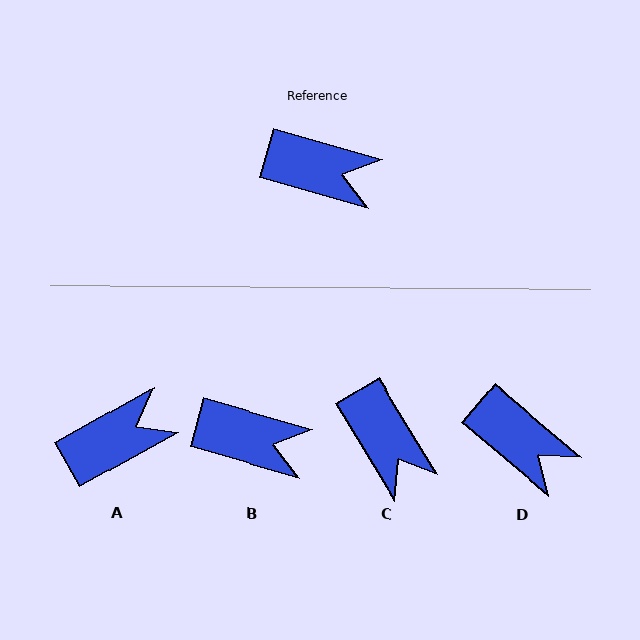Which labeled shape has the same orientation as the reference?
B.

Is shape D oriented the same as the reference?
No, it is off by about 24 degrees.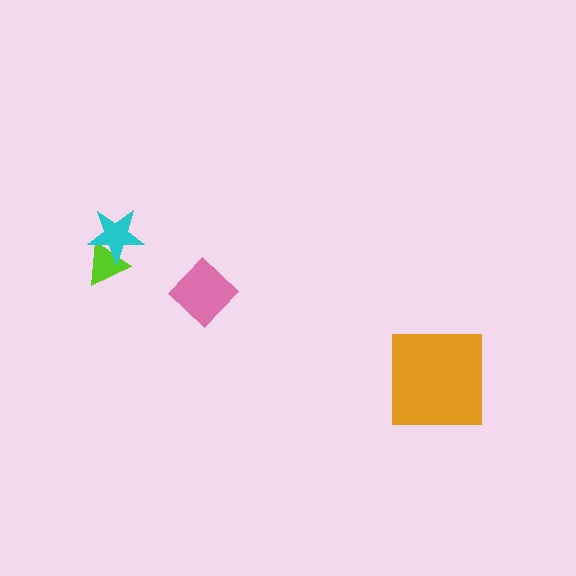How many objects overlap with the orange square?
0 objects overlap with the orange square.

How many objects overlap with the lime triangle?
1 object overlaps with the lime triangle.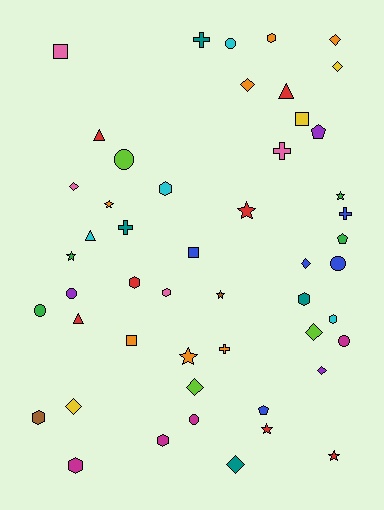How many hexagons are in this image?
There are 9 hexagons.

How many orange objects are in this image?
There are 7 orange objects.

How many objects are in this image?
There are 50 objects.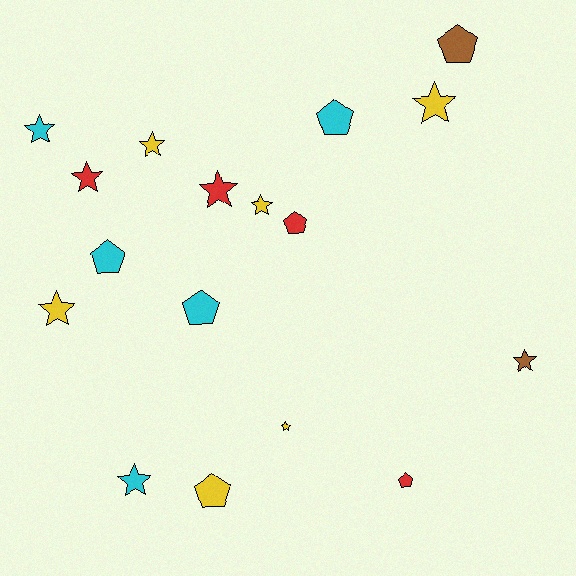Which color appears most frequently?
Yellow, with 6 objects.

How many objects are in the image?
There are 17 objects.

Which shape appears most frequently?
Star, with 10 objects.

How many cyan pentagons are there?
There are 3 cyan pentagons.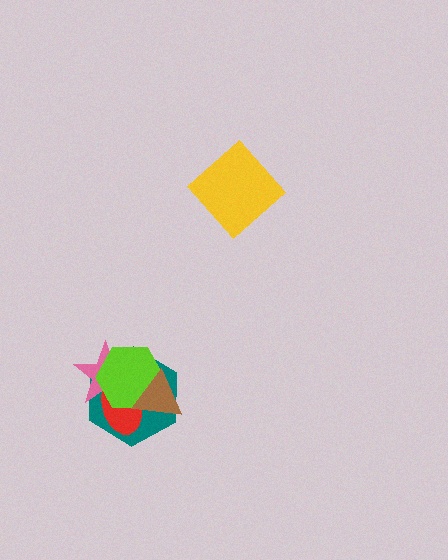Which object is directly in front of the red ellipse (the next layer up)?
The lime hexagon is directly in front of the red ellipse.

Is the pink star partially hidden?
Yes, it is partially covered by another shape.